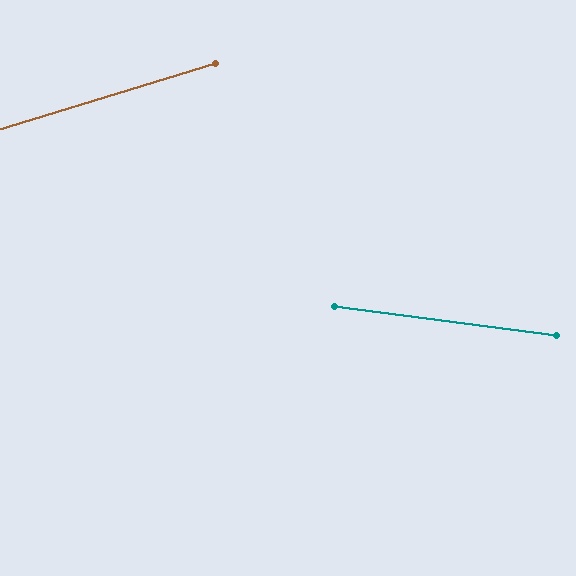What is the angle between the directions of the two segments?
Approximately 24 degrees.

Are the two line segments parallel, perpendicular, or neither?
Neither parallel nor perpendicular — they differ by about 24°.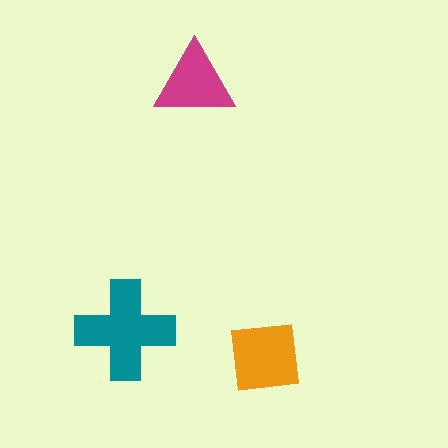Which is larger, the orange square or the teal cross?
The teal cross.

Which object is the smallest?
The magenta triangle.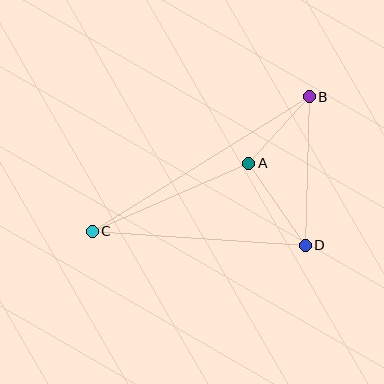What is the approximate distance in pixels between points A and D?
The distance between A and D is approximately 99 pixels.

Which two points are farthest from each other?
Points B and C are farthest from each other.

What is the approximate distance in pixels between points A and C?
The distance between A and C is approximately 171 pixels.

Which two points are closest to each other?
Points A and B are closest to each other.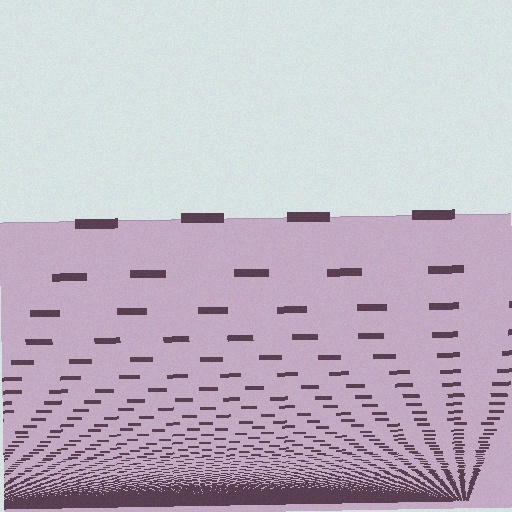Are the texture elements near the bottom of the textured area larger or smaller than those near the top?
Smaller. The gradient is inverted — elements near the bottom are smaller and denser.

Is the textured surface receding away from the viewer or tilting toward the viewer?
The surface appears to tilt toward the viewer. Texture elements get larger and sparser toward the top.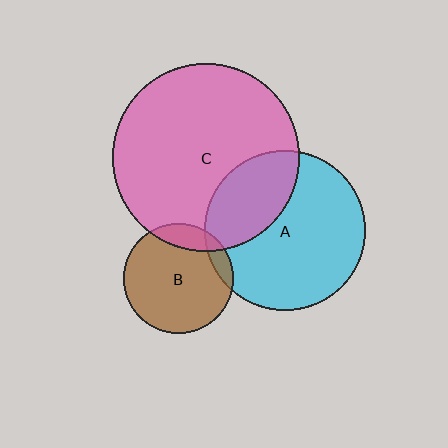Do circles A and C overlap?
Yes.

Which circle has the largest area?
Circle C (pink).